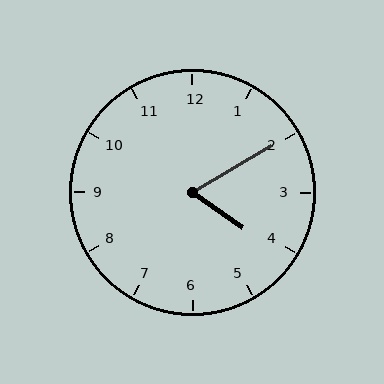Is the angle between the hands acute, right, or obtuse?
It is acute.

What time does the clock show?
4:10.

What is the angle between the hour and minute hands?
Approximately 65 degrees.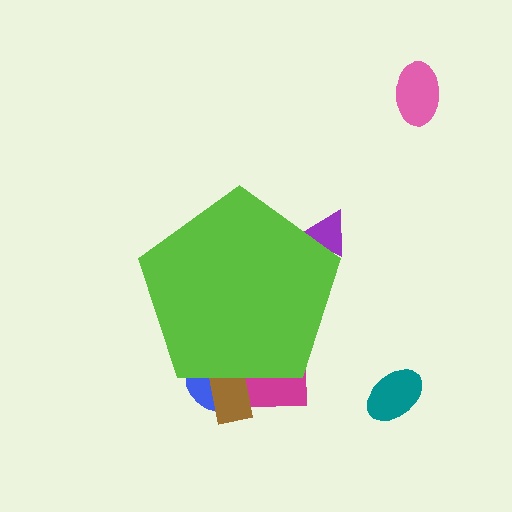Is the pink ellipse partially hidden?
No, the pink ellipse is fully visible.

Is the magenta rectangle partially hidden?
Yes, the magenta rectangle is partially hidden behind the lime pentagon.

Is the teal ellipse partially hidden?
No, the teal ellipse is fully visible.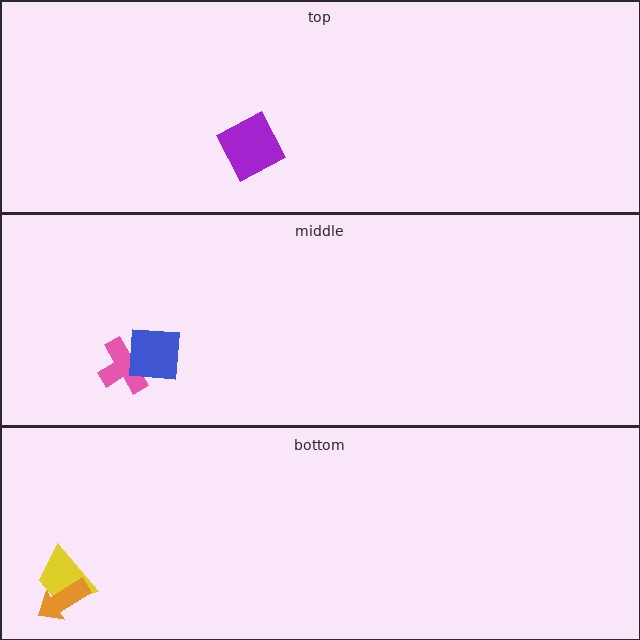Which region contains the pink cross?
The middle region.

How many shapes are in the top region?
1.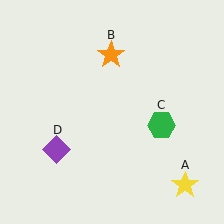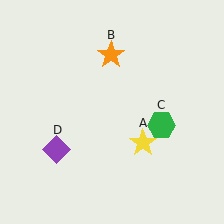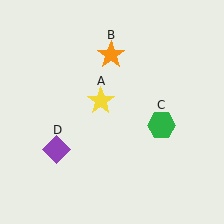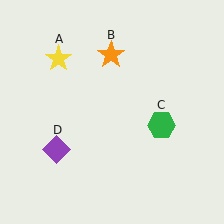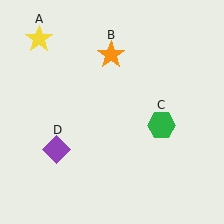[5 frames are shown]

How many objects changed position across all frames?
1 object changed position: yellow star (object A).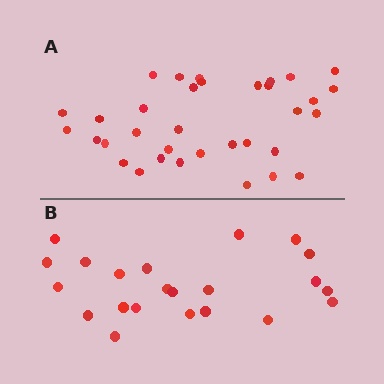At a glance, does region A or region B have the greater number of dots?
Region A (the top region) has more dots.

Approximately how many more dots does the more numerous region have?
Region A has roughly 12 or so more dots than region B.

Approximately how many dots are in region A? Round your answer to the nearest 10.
About 30 dots. (The exact count is 34, which rounds to 30.)